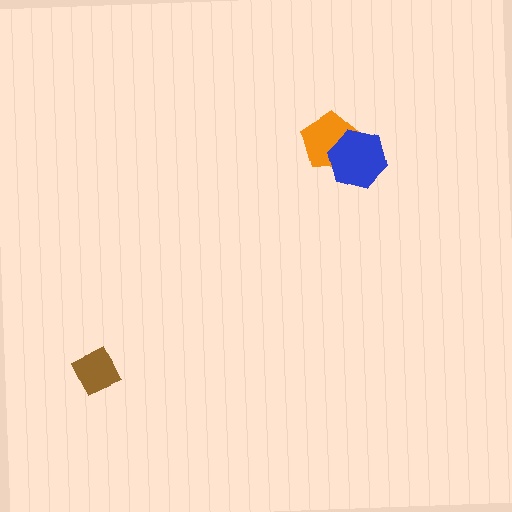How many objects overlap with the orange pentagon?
1 object overlaps with the orange pentagon.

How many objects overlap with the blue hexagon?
1 object overlaps with the blue hexagon.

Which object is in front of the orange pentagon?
The blue hexagon is in front of the orange pentagon.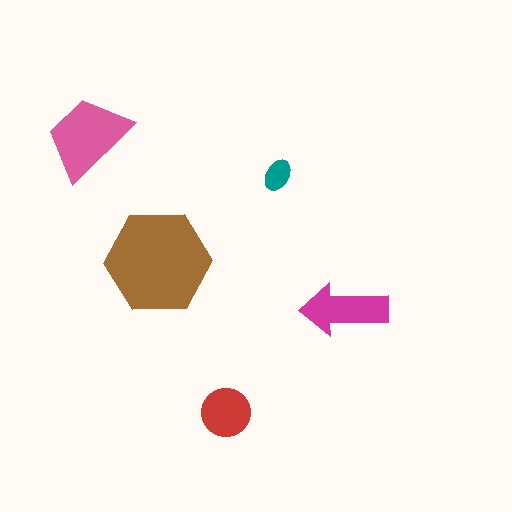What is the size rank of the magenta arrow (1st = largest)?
3rd.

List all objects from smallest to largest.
The teal ellipse, the red circle, the magenta arrow, the pink trapezoid, the brown hexagon.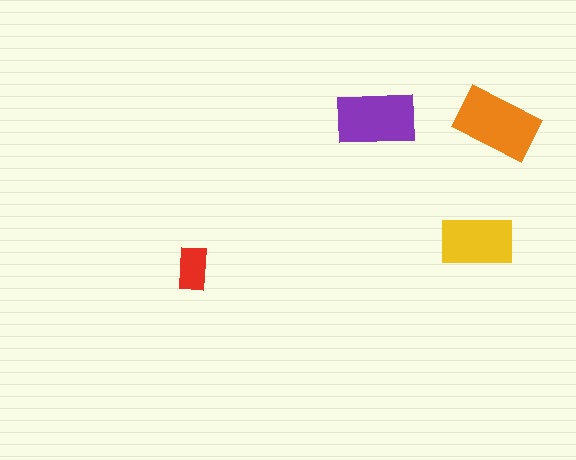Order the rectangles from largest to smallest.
the orange one, the purple one, the yellow one, the red one.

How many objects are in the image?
There are 4 objects in the image.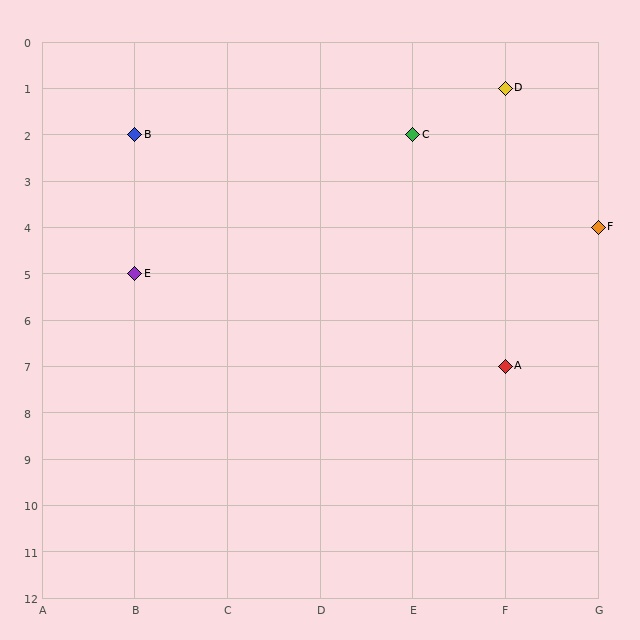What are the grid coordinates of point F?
Point F is at grid coordinates (G, 4).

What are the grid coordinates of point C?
Point C is at grid coordinates (E, 2).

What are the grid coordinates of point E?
Point E is at grid coordinates (B, 5).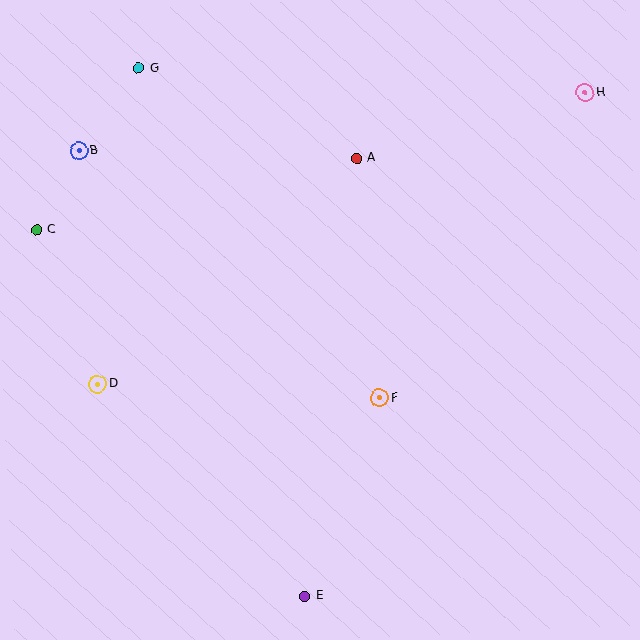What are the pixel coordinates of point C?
Point C is at (36, 230).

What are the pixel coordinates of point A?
Point A is at (357, 158).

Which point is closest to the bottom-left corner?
Point D is closest to the bottom-left corner.